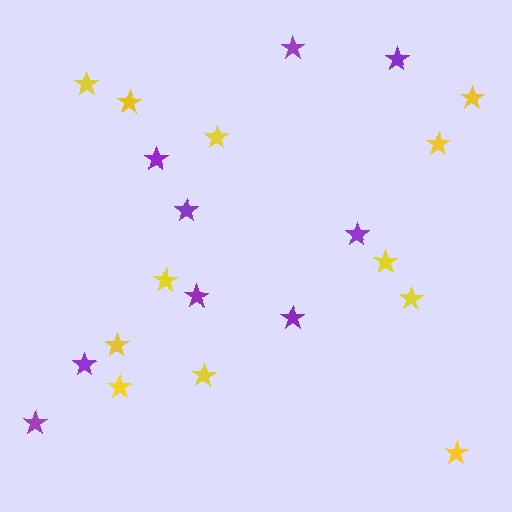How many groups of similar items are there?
There are 2 groups: one group of purple stars (9) and one group of yellow stars (12).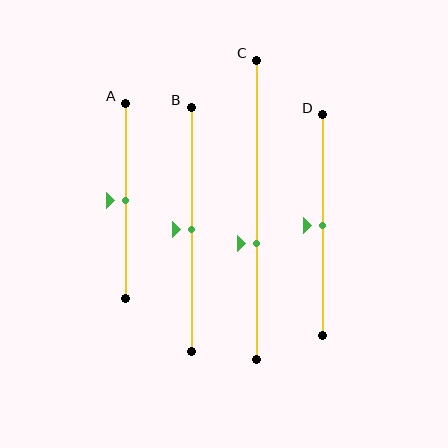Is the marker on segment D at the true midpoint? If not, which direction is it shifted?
Yes, the marker on segment D is at the true midpoint.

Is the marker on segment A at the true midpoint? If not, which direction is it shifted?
Yes, the marker on segment A is at the true midpoint.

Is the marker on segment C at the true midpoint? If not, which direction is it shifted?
No, the marker on segment C is shifted downward by about 11% of the segment length.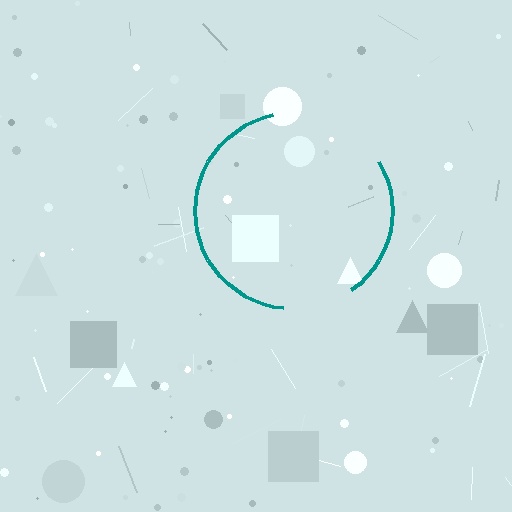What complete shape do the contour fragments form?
The contour fragments form a circle.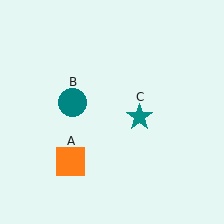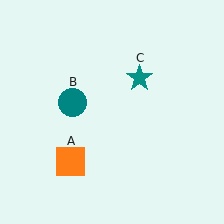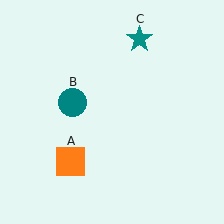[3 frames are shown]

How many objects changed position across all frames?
1 object changed position: teal star (object C).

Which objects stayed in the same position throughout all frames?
Orange square (object A) and teal circle (object B) remained stationary.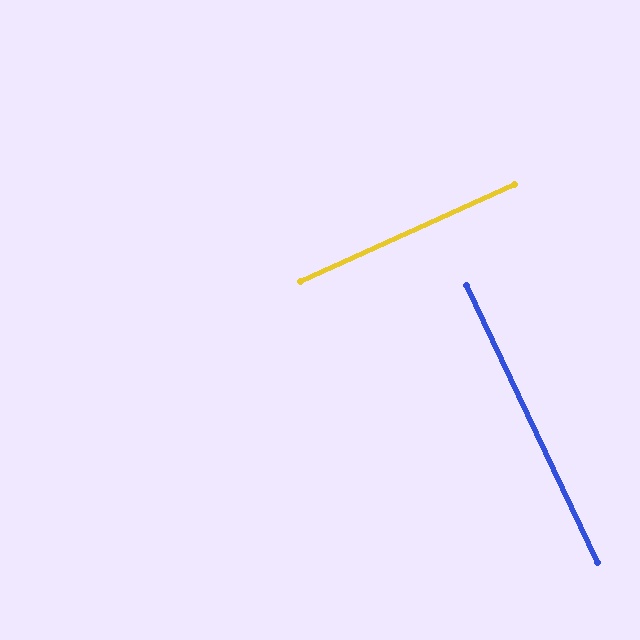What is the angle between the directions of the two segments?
Approximately 89 degrees.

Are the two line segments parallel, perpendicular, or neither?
Perpendicular — they meet at approximately 89°.